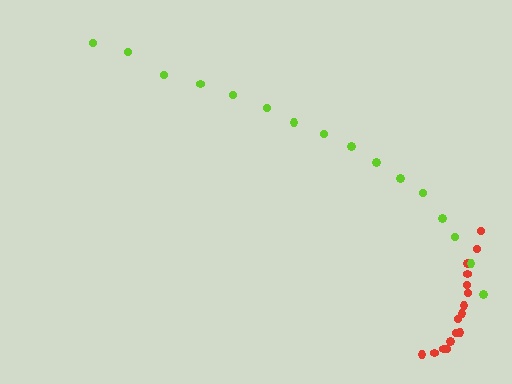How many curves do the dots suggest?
There are 2 distinct paths.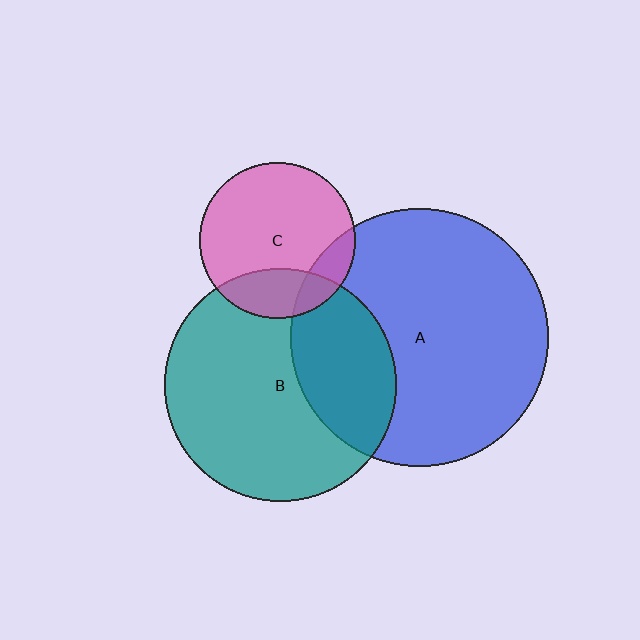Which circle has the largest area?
Circle A (blue).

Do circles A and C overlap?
Yes.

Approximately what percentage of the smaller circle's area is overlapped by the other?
Approximately 15%.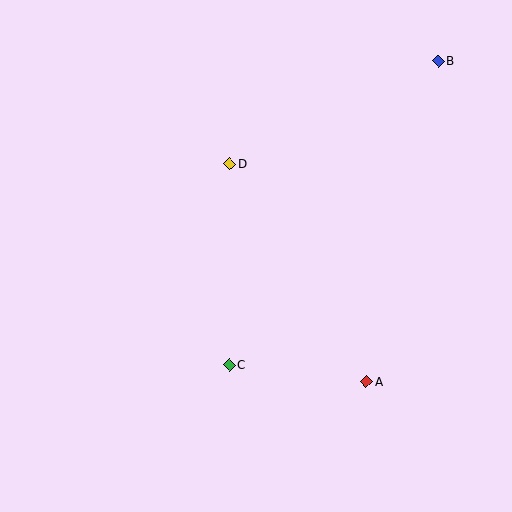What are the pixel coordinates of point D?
Point D is at (229, 164).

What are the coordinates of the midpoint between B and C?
The midpoint between B and C is at (333, 213).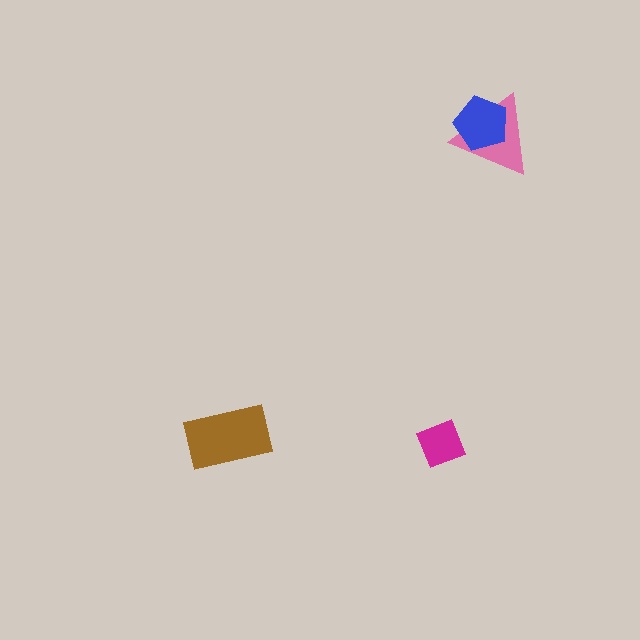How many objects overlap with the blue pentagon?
1 object overlaps with the blue pentagon.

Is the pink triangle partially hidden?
Yes, it is partially covered by another shape.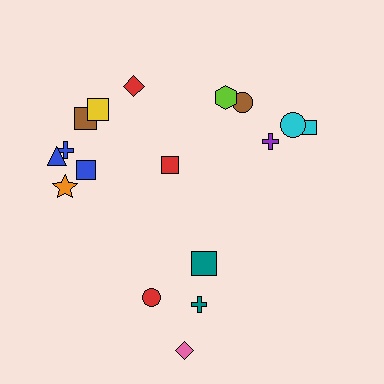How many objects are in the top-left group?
There are 8 objects.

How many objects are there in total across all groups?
There are 17 objects.